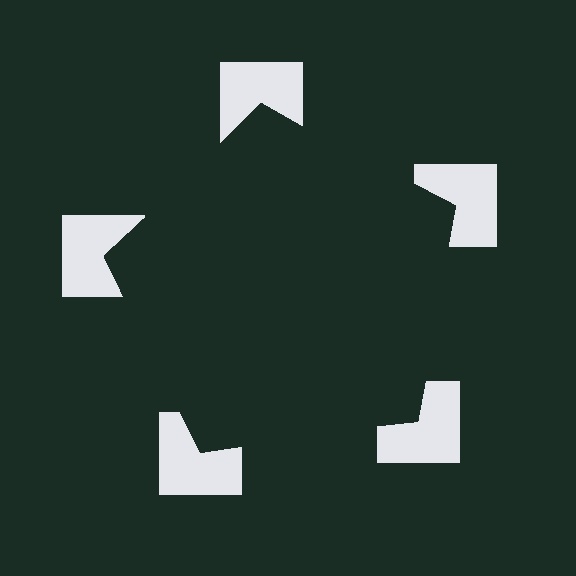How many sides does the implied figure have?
5 sides.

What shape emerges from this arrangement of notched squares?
An illusory pentagon — its edges are inferred from the aligned wedge cuts in the notched squares, not physically drawn.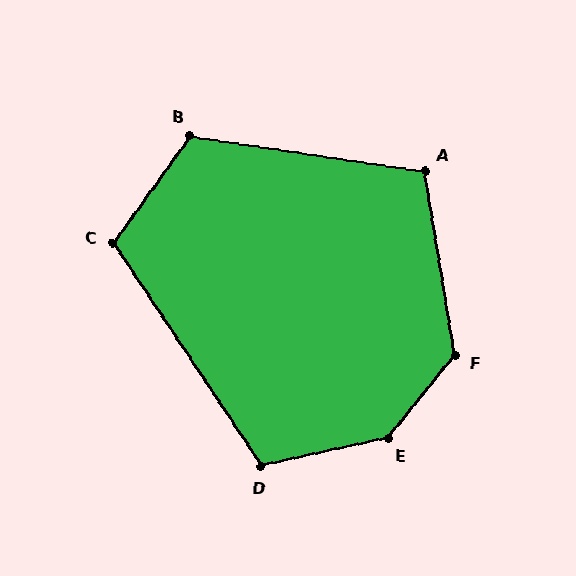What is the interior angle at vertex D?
Approximately 111 degrees (obtuse).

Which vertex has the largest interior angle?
E, at approximately 142 degrees.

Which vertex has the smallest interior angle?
A, at approximately 108 degrees.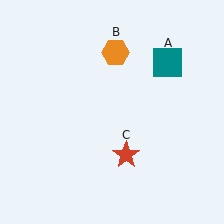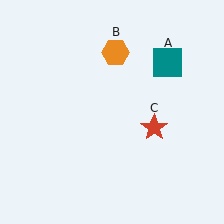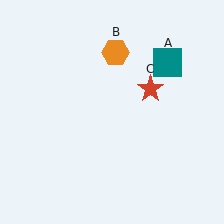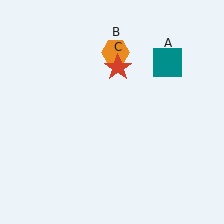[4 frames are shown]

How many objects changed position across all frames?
1 object changed position: red star (object C).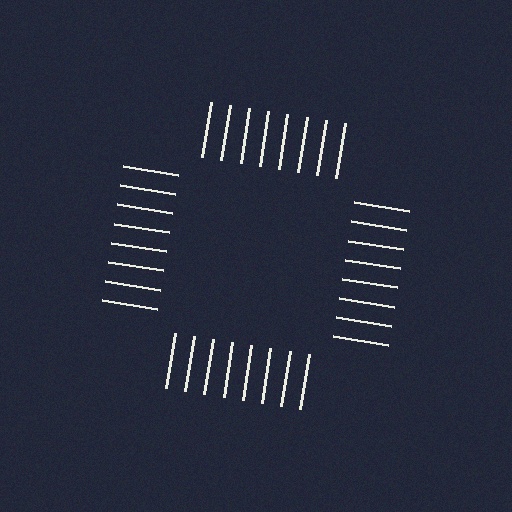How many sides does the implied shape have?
4 sides — the line-ends trace a square.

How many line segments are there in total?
32 — 8 along each of the 4 edges.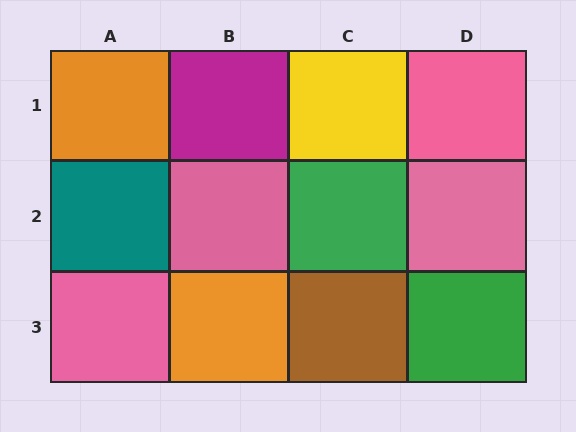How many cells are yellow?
1 cell is yellow.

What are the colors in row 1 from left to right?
Orange, magenta, yellow, pink.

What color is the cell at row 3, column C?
Brown.